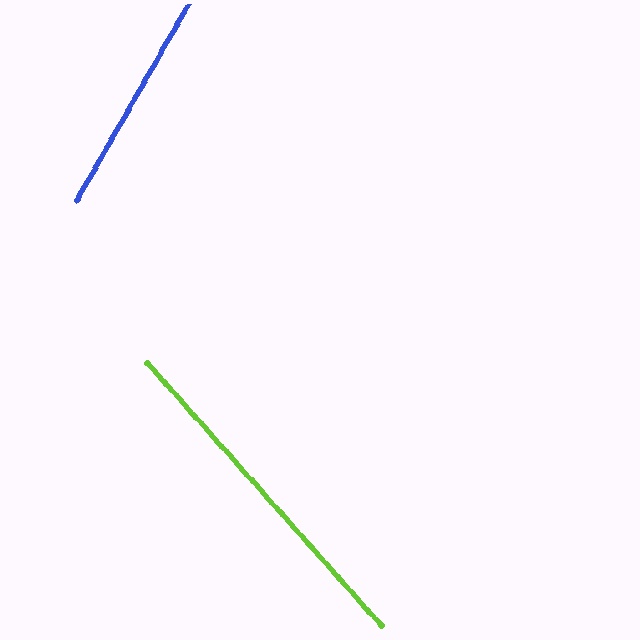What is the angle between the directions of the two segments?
Approximately 71 degrees.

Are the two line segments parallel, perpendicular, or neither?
Neither parallel nor perpendicular — they differ by about 71°.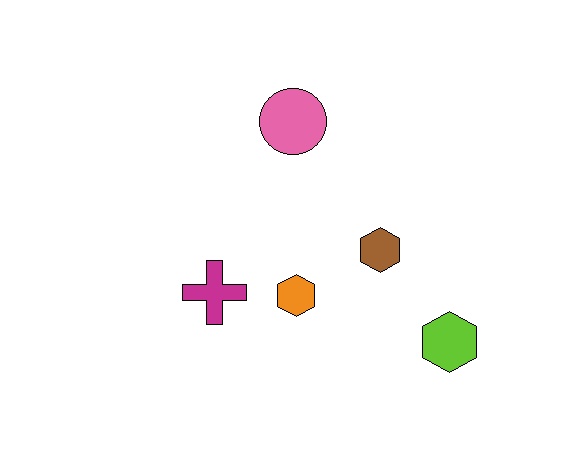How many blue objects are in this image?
There are no blue objects.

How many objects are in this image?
There are 5 objects.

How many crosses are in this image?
There is 1 cross.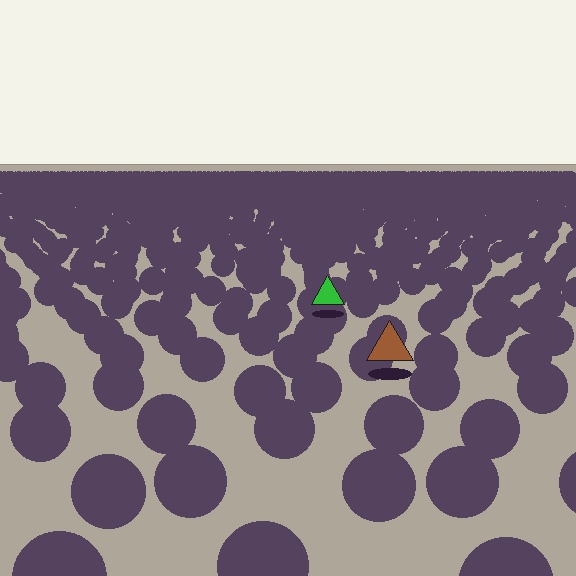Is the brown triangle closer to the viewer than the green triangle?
Yes. The brown triangle is closer — you can tell from the texture gradient: the ground texture is coarser near it.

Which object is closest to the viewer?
The brown triangle is closest. The texture marks near it are larger and more spread out.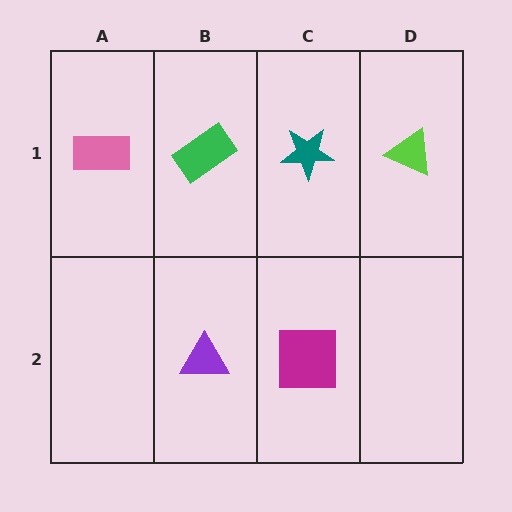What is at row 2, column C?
A magenta square.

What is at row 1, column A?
A pink rectangle.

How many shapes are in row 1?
4 shapes.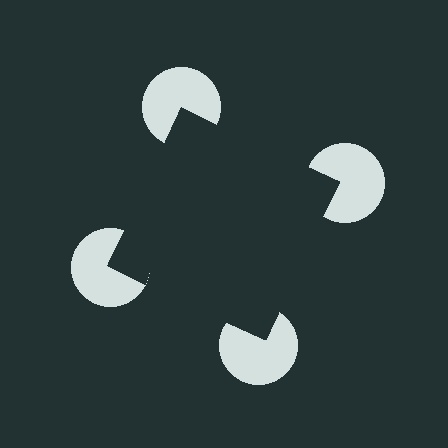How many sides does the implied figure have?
4 sides.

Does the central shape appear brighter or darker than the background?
It typically appears slightly darker than the background, even though no actual brightness change is drawn.